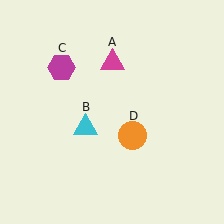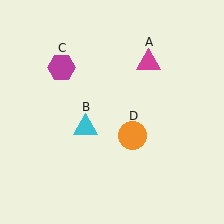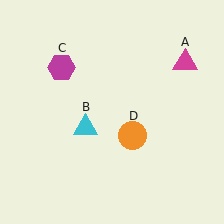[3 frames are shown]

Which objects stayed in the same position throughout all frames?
Cyan triangle (object B) and magenta hexagon (object C) and orange circle (object D) remained stationary.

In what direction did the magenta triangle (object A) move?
The magenta triangle (object A) moved right.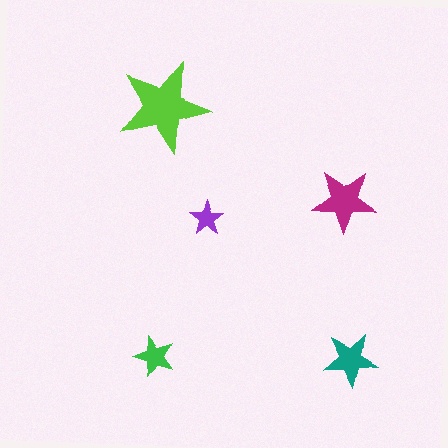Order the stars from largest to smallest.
the lime one, the magenta one, the teal one, the green one, the purple one.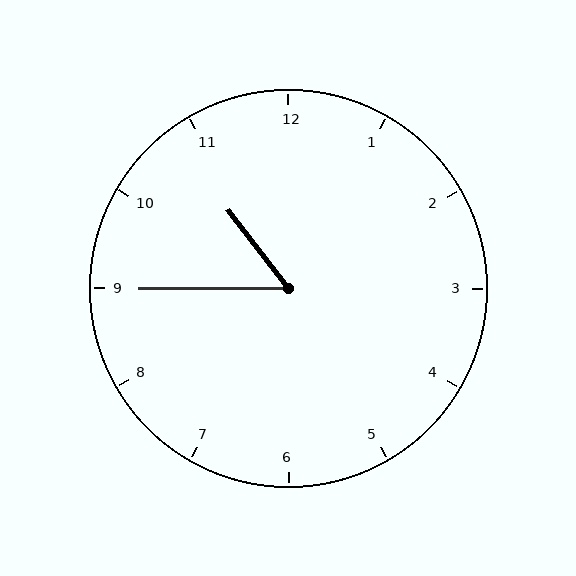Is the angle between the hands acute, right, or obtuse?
It is acute.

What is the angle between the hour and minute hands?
Approximately 52 degrees.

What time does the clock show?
10:45.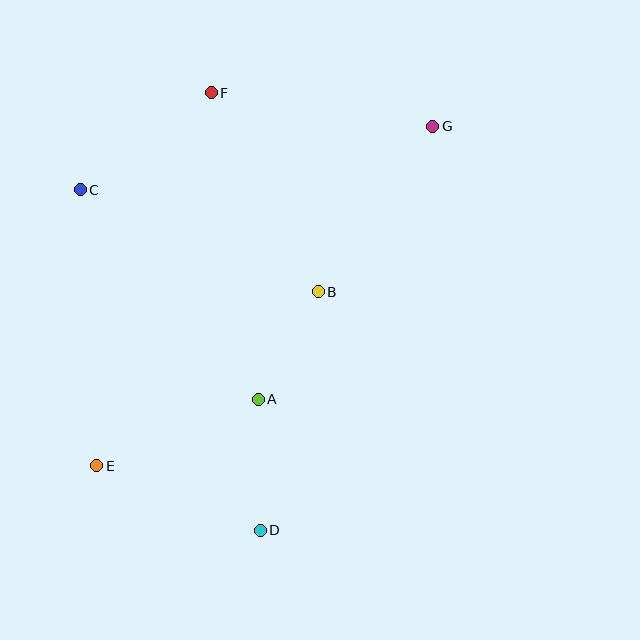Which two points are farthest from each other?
Points E and G are farthest from each other.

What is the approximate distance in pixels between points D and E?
The distance between D and E is approximately 176 pixels.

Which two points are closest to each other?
Points A and B are closest to each other.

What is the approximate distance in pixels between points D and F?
The distance between D and F is approximately 440 pixels.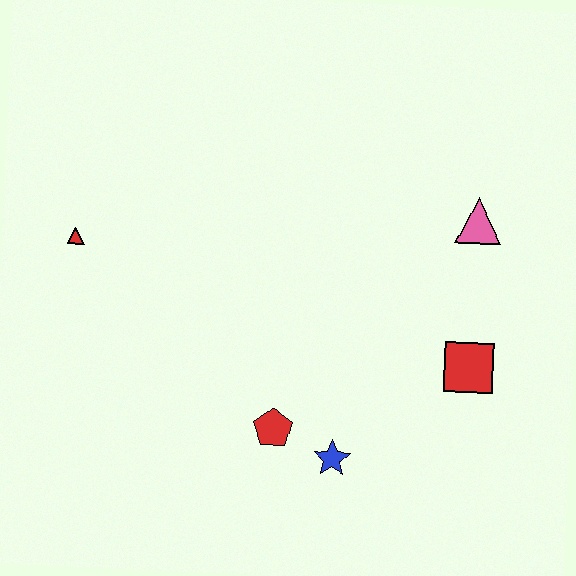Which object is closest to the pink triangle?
The red square is closest to the pink triangle.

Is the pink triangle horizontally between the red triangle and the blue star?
No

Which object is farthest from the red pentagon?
The pink triangle is farthest from the red pentagon.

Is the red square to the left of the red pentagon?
No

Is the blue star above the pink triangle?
No